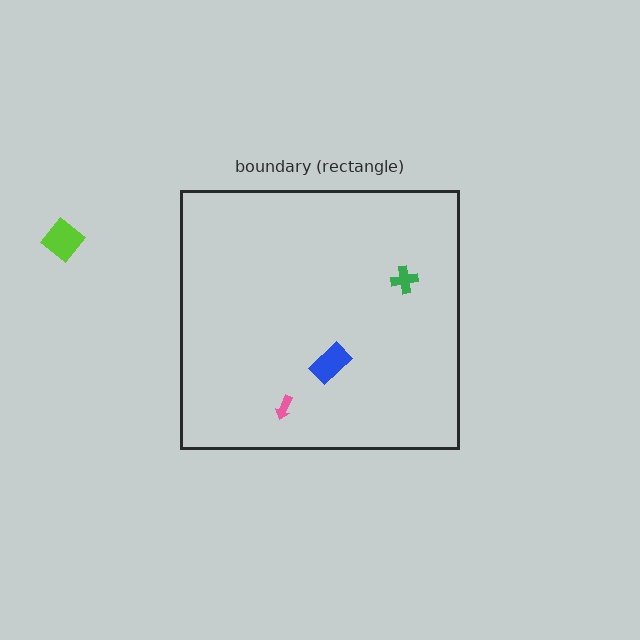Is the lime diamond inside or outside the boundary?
Outside.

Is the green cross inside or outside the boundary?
Inside.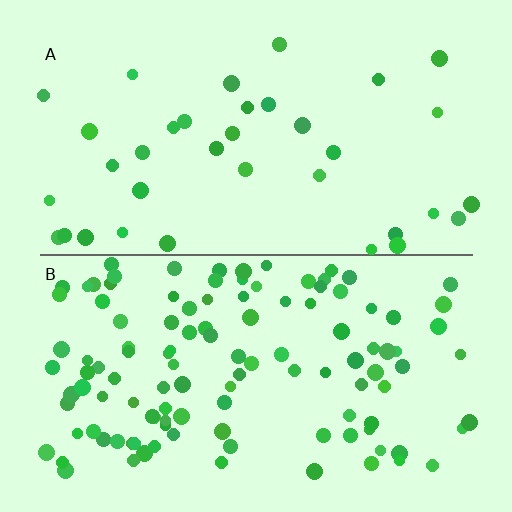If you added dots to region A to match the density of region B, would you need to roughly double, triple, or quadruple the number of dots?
Approximately triple.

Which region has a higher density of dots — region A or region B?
B (the bottom).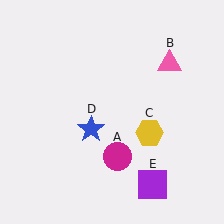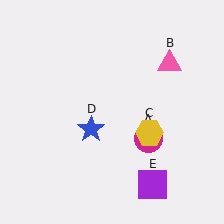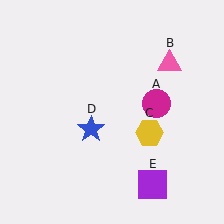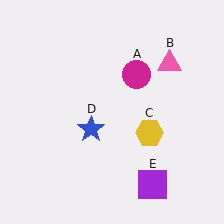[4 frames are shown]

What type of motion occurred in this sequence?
The magenta circle (object A) rotated counterclockwise around the center of the scene.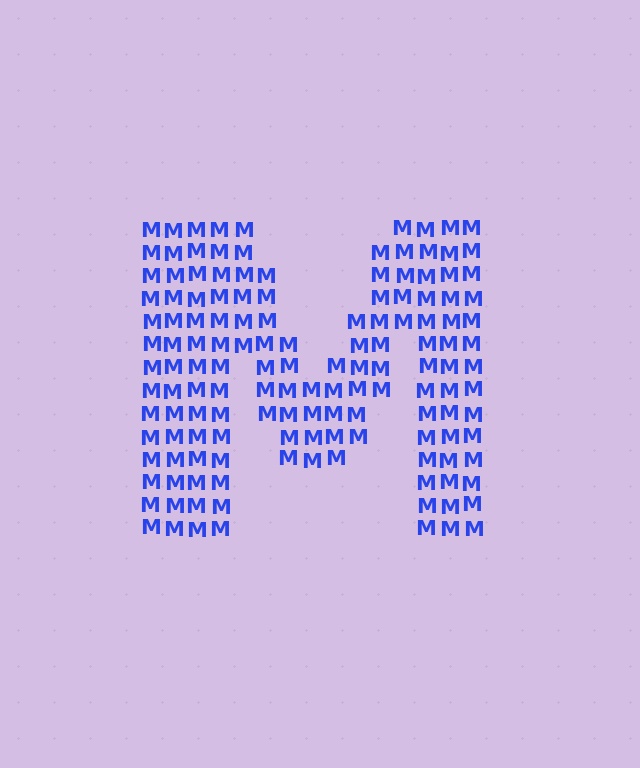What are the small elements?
The small elements are letter M's.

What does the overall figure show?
The overall figure shows the letter M.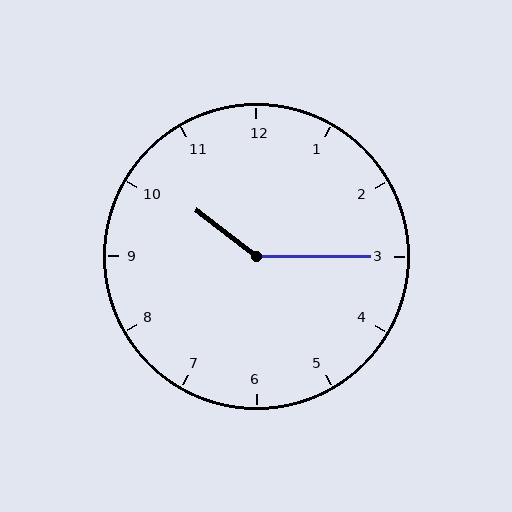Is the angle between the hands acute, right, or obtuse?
It is obtuse.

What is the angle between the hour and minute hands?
Approximately 142 degrees.